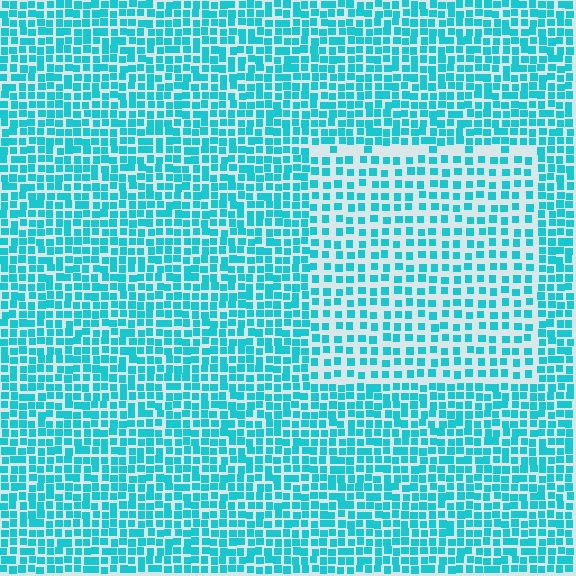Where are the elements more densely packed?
The elements are more densely packed outside the rectangle boundary.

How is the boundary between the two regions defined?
The boundary is defined by a change in element density (approximately 1.7x ratio). All elements are the same color, size, and shape.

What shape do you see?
I see a rectangle.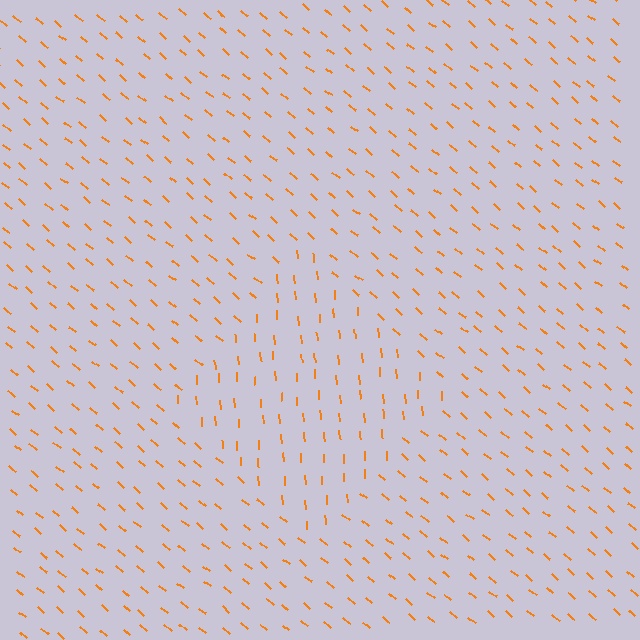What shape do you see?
I see a diamond.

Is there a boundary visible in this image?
Yes, there is a texture boundary formed by a change in line orientation.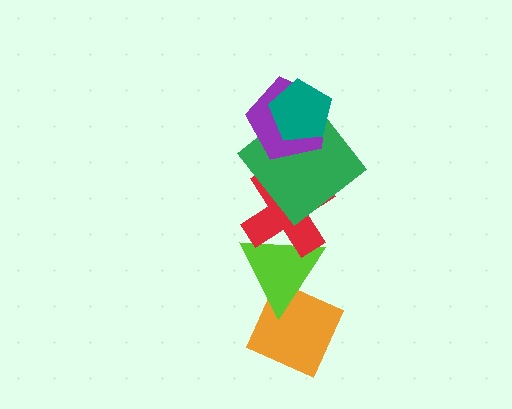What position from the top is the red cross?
The red cross is 4th from the top.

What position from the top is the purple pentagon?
The purple pentagon is 2nd from the top.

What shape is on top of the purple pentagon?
The teal pentagon is on top of the purple pentagon.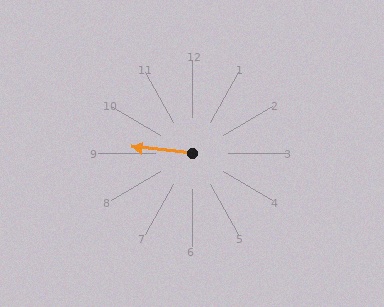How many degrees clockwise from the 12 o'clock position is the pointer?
Approximately 276 degrees.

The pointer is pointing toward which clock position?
Roughly 9 o'clock.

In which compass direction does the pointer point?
West.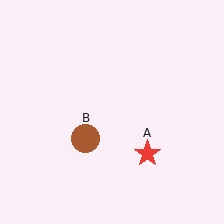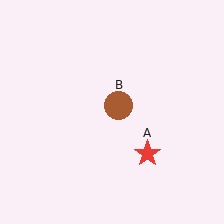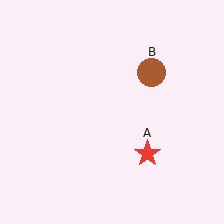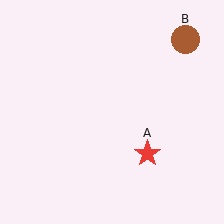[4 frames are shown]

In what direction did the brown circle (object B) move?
The brown circle (object B) moved up and to the right.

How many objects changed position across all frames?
1 object changed position: brown circle (object B).